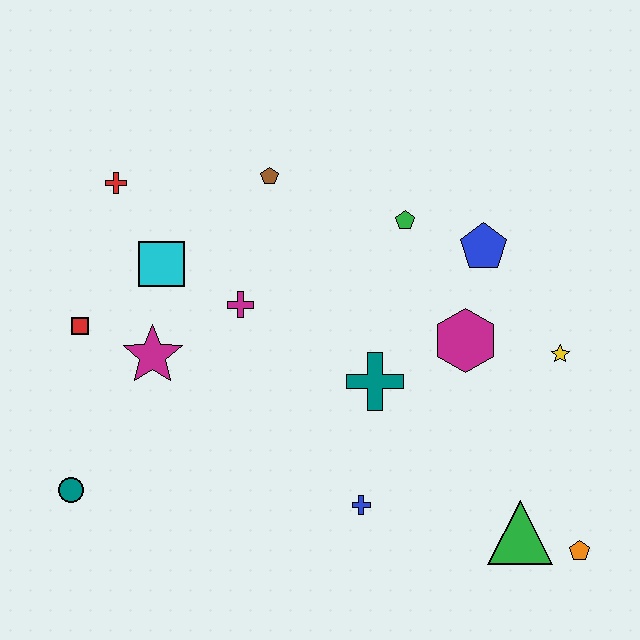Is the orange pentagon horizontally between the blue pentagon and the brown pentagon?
No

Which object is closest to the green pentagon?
The blue pentagon is closest to the green pentagon.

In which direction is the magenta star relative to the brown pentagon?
The magenta star is below the brown pentagon.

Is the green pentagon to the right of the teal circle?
Yes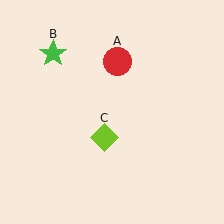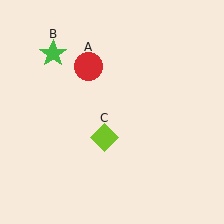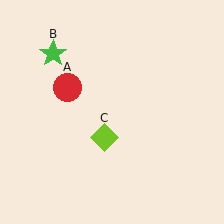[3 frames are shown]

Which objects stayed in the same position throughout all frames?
Green star (object B) and lime diamond (object C) remained stationary.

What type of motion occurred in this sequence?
The red circle (object A) rotated counterclockwise around the center of the scene.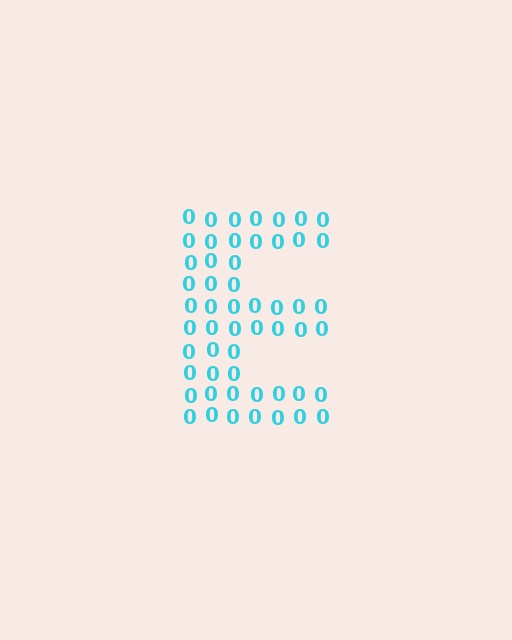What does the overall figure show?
The overall figure shows the letter E.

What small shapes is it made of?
It is made of small digit 0's.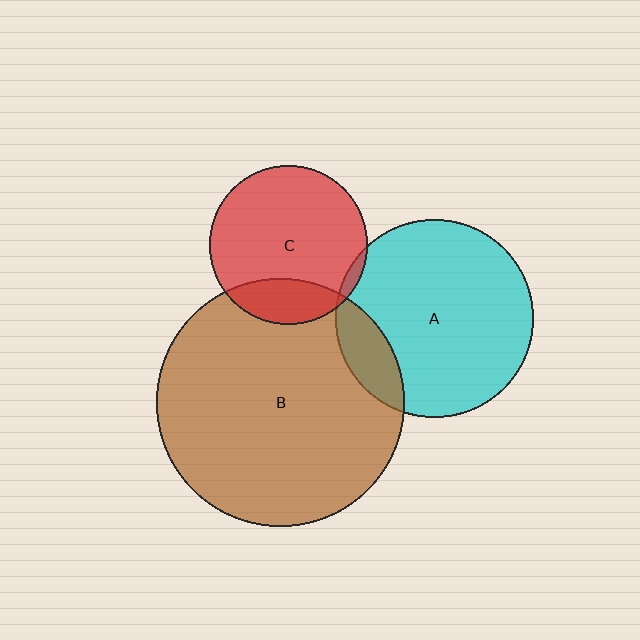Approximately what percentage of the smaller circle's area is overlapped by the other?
Approximately 15%.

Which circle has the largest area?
Circle B (brown).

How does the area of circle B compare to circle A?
Approximately 1.6 times.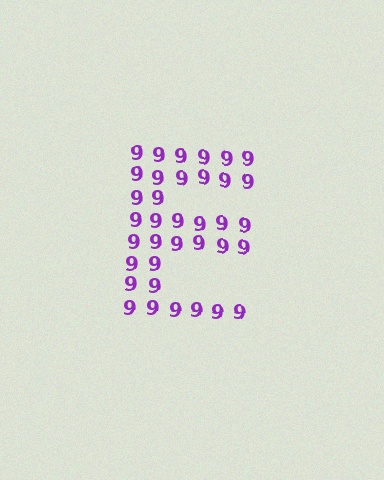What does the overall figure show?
The overall figure shows the letter E.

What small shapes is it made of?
It is made of small digit 9's.